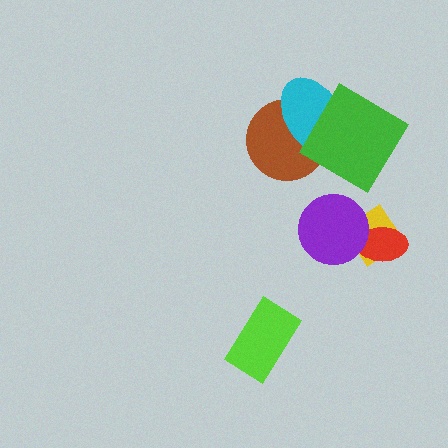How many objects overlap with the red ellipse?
2 objects overlap with the red ellipse.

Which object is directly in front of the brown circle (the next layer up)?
The cyan ellipse is directly in front of the brown circle.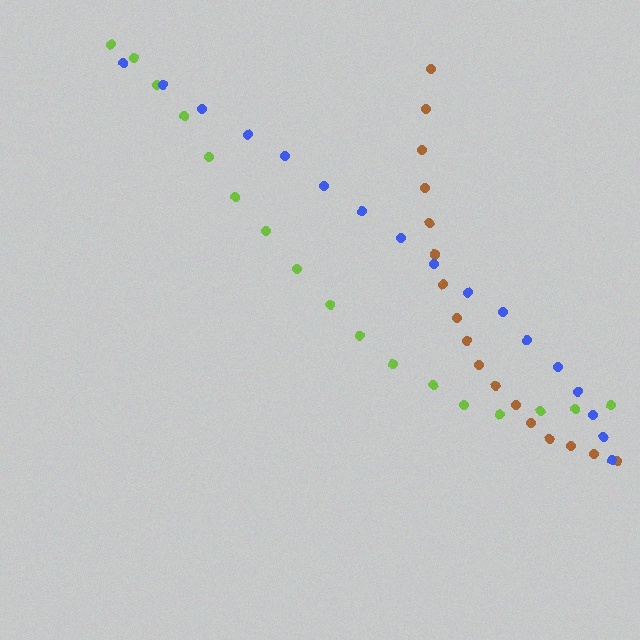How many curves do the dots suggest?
There are 3 distinct paths.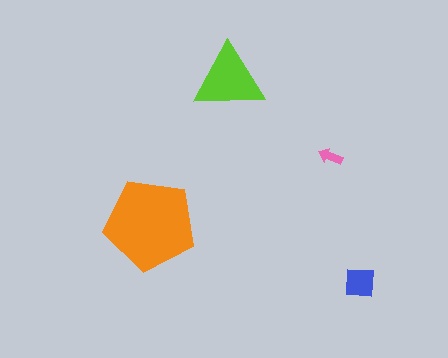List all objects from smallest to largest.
The pink arrow, the blue square, the lime triangle, the orange pentagon.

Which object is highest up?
The lime triangle is topmost.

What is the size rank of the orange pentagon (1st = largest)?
1st.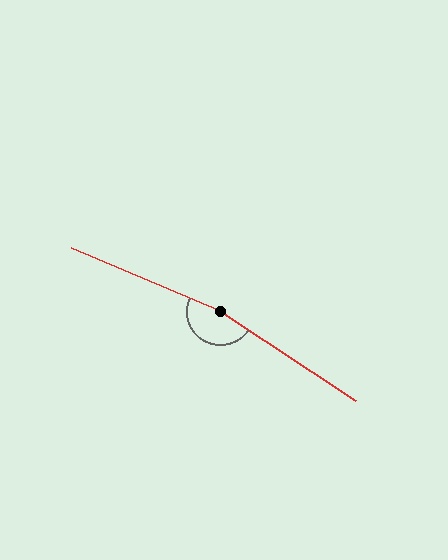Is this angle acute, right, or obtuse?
It is obtuse.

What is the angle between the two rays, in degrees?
Approximately 170 degrees.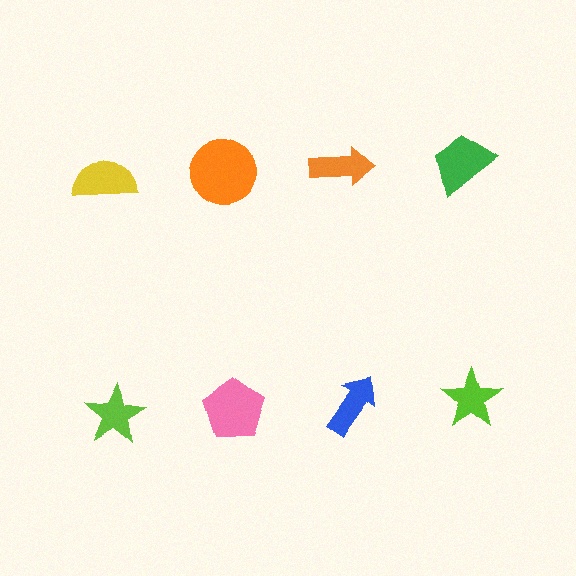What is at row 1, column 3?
An orange arrow.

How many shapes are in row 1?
4 shapes.